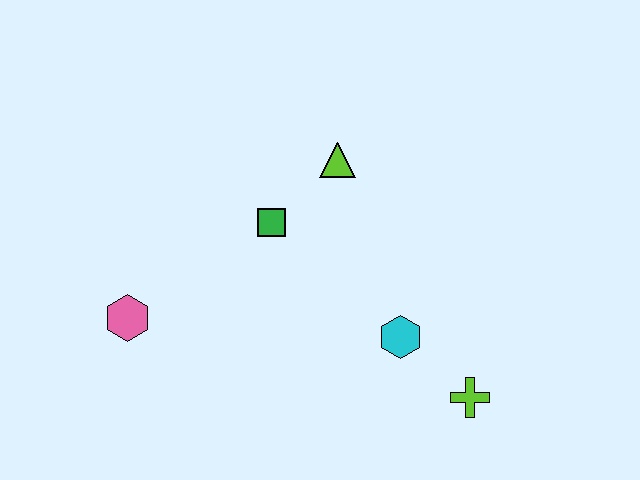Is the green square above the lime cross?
Yes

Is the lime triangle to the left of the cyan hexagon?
Yes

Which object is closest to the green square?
The lime triangle is closest to the green square.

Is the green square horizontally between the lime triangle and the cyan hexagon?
No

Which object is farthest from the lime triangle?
The lime cross is farthest from the lime triangle.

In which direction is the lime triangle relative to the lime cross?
The lime triangle is above the lime cross.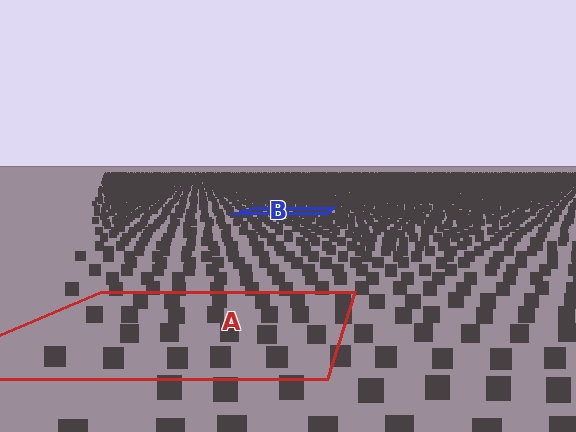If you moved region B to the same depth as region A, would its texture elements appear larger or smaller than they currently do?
They would appear larger. At a closer depth, the same texture elements are projected at a bigger on-screen size.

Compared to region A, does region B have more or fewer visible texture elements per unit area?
Region B has more texture elements per unit area — they are packed more densely because it is farther away.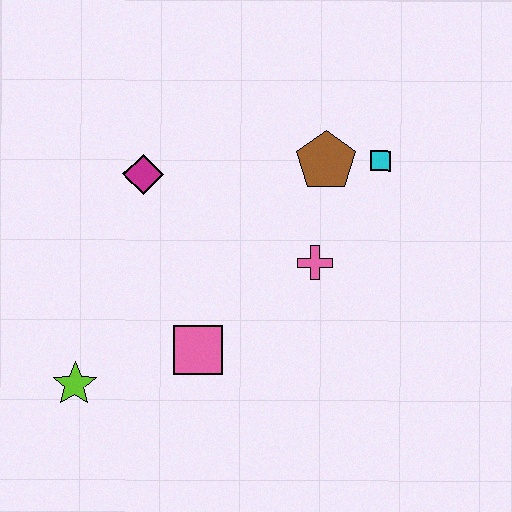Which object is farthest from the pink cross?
The lime star is farthest from the pink cross.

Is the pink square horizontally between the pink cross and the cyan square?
No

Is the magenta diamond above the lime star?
Yes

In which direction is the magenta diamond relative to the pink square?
The magenta diamond is above the pink square.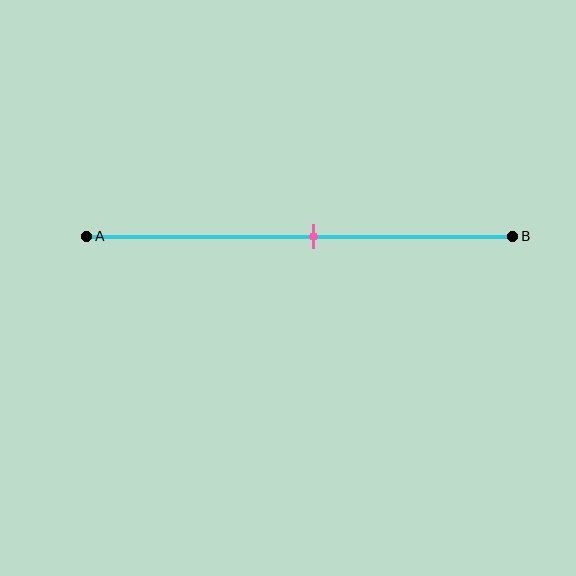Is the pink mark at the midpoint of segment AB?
No, the mark is at about 55% from A, not at the 50% midpoint.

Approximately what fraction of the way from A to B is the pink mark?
The pink mark is approximately 55% of the way from A to B.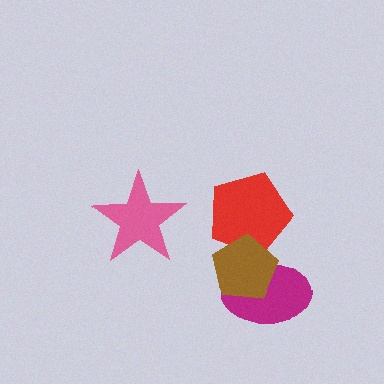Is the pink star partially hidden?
No, no other shape covers it.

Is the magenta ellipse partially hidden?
Yes, it is partially covered by another shape.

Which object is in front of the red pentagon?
The brown pentagon is in front of the red pentagon.